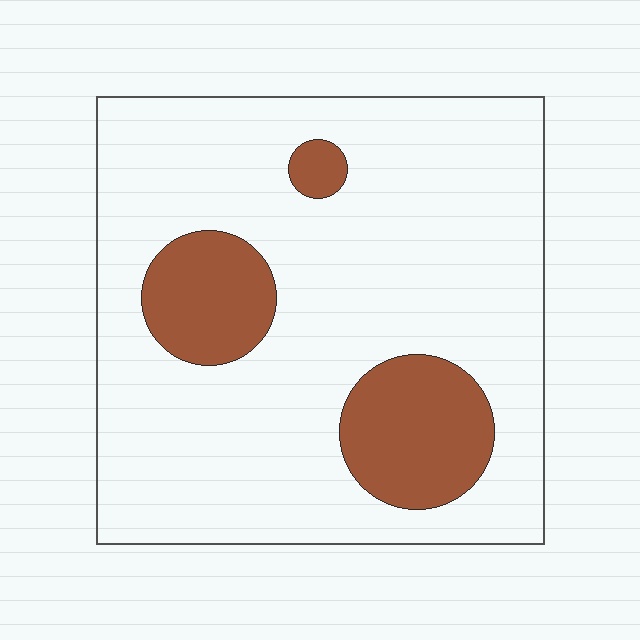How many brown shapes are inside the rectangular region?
3.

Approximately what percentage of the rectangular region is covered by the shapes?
Approximately 20%.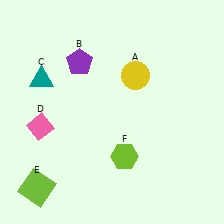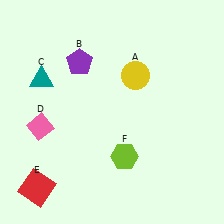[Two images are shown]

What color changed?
The square (E) changed from lime in Image 1 to red in Image 2.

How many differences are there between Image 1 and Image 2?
There is 1 difference between the two images.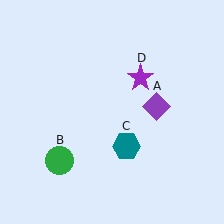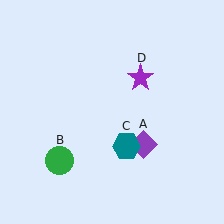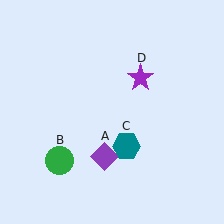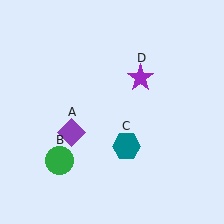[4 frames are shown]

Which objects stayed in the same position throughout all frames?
Green circle (object B) and teal hexagon (object C) and purple star (object D) remained stationary.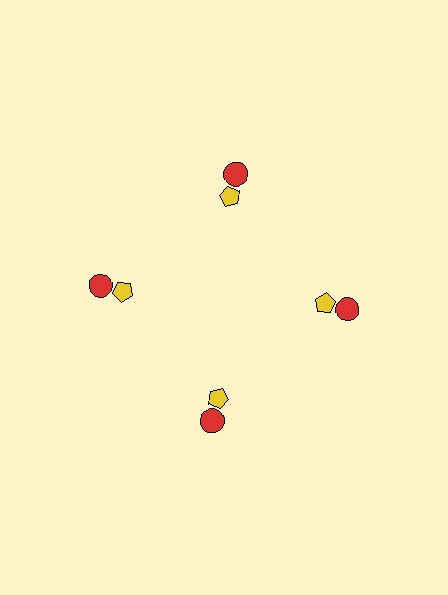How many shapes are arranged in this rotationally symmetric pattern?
There are 8 shapes, arranged in 4 groups of 2.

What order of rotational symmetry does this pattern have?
This pattern has 4-fold rotational symmetry.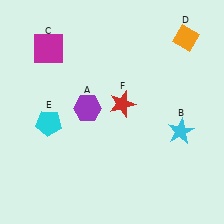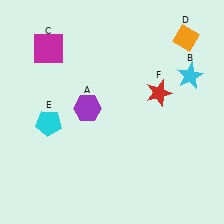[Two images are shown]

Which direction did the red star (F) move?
The red star (F) moved right.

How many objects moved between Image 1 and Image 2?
2 objects moved between the two images.